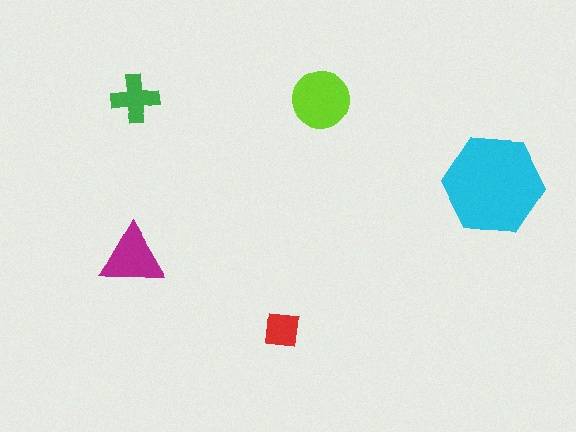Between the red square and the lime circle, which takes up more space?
The lime circle.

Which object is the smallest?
The red square.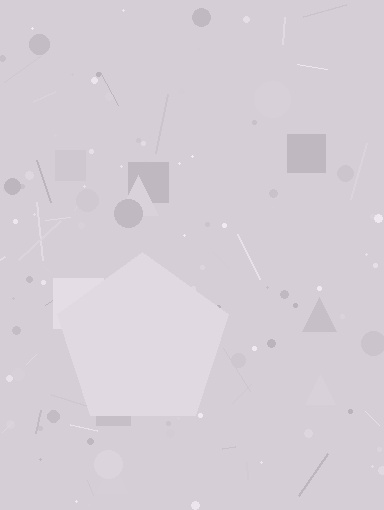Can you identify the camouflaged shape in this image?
The camouflaged shape is a pentagon.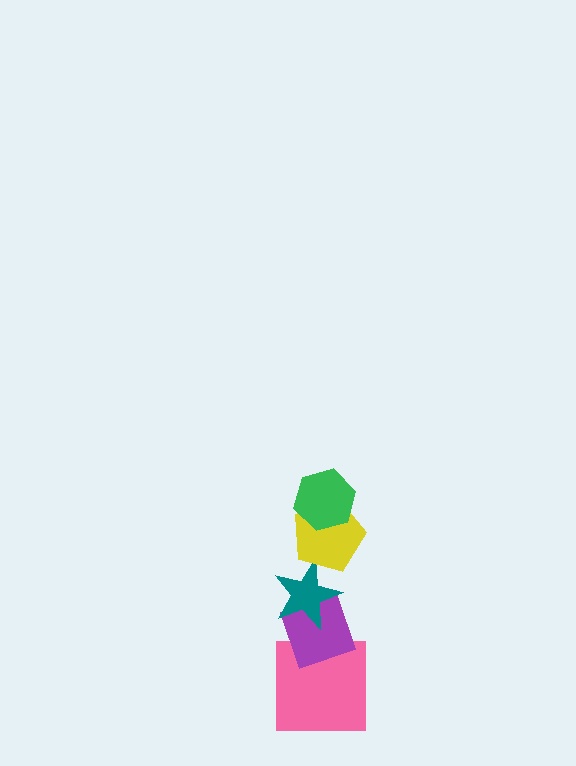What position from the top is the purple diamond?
The purple diamond is 4th from the top.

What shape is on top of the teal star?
The yellow pentagon is on top of the teal star.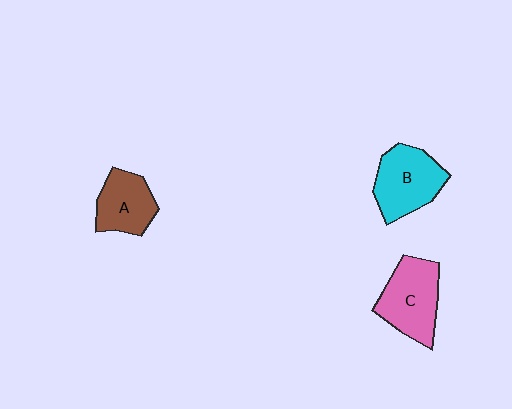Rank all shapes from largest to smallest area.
From largest to smallest: C (pink), B (cyan), A (brown).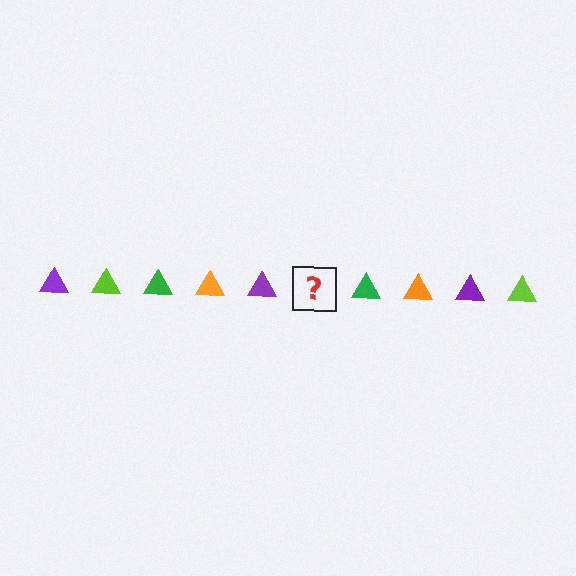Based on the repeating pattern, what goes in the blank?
The blank should be a lime triangle.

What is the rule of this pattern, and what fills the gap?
The rule is that the pattern cycles through purple, lime, green, orange triangles. The gap should be filled with a lime triangle.